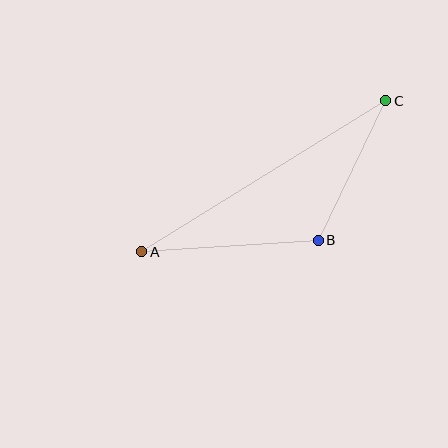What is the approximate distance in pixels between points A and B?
The distance between A and B is approximately 177 pixels.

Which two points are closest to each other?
Points B and C are closest to each other.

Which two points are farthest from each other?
Points A and C are farthest from each other.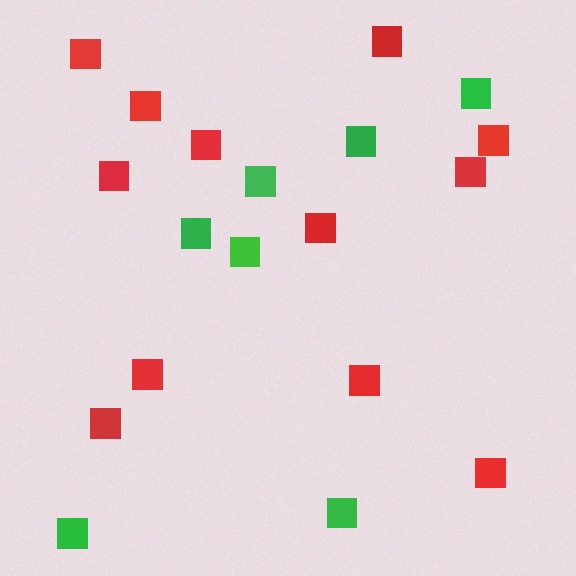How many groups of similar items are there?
There are 2 groups: one group of red squares (12) and one group of green squares (7).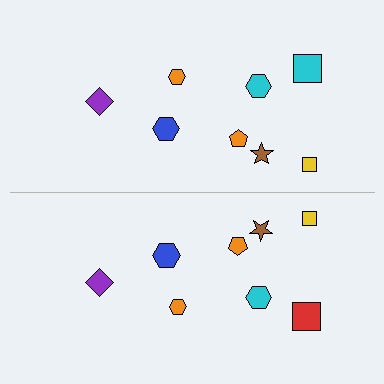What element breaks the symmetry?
The red square on the bottom side breaks the symmetry — its mirror counterpart is cyan.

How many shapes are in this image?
There are 16 shapes in this image.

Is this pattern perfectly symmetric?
No, the pattern is not perfectly symmetric. The red square on the bottom side breaks the symmetry — its mirror counterpart is cyan.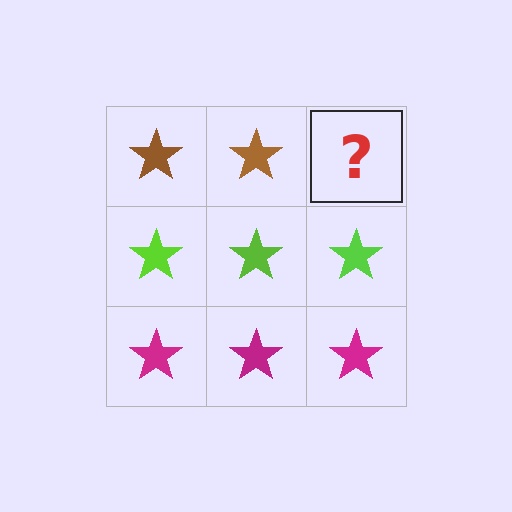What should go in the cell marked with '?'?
The missing cell should contain a brown star.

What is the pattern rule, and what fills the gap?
The rule is that each row has a consistent color. The gap should be filled with a brown star.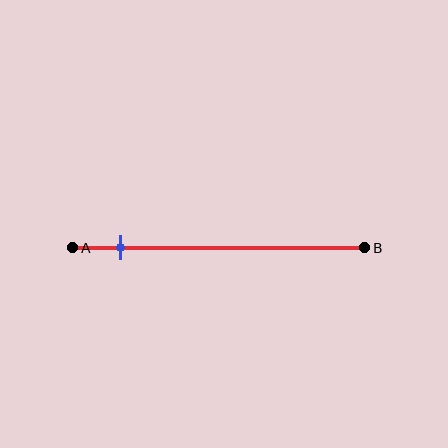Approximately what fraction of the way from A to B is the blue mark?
The blue mark is approximately 15% of the way from A to B.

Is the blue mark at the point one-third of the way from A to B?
No, the mark is at about 15% from A, not at the 33% one-third point.